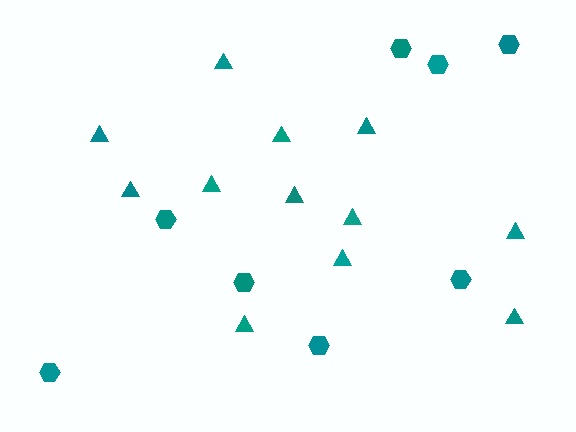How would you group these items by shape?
There are 2 groups: one group of hexagons (8) and one group of triangles (12).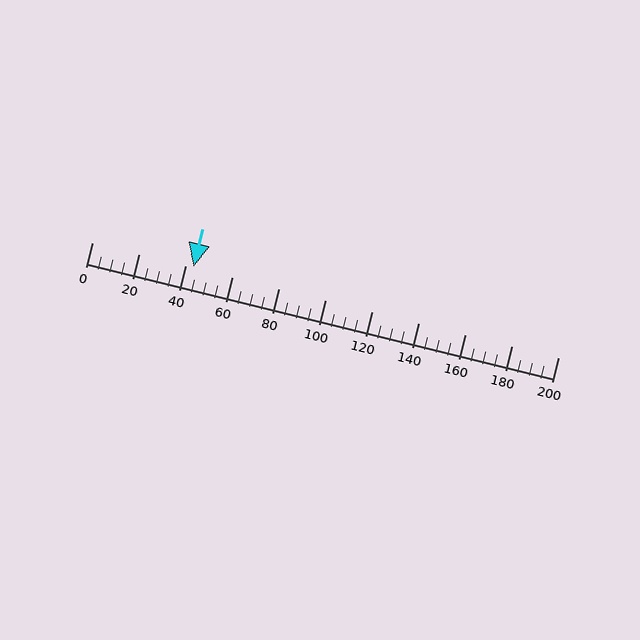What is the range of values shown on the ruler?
The ruler shows values from 0 to 200.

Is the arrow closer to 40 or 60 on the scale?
The arrow is closer to 40.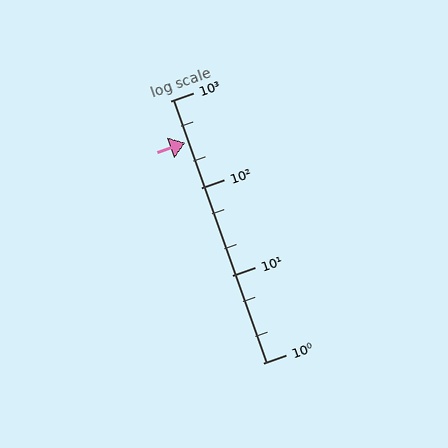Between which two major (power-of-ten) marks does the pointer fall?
The pointer is between 100 and 1000.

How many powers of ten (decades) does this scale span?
The scale spans 3 decades, from 1 to 1000.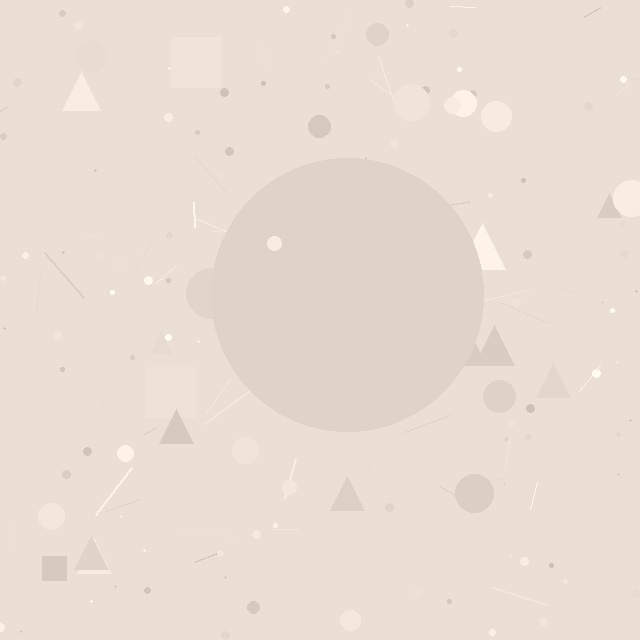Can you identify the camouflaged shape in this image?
The camouflaged shape is a circle.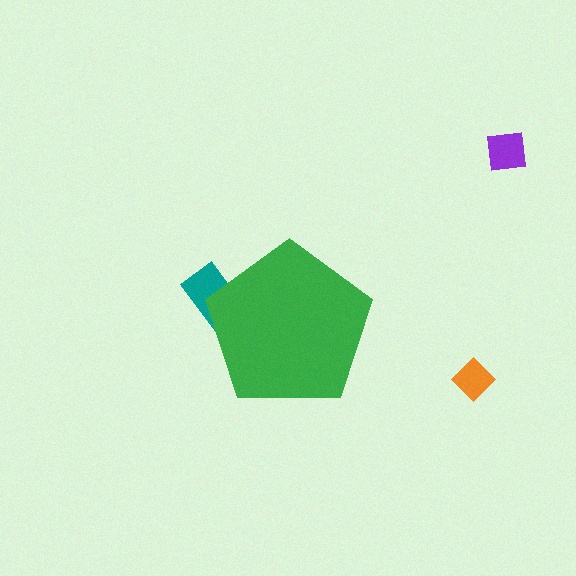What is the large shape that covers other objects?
A green pentagon.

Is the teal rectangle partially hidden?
Yes, the teal rectangle is partially hidden behind the green pentagon.